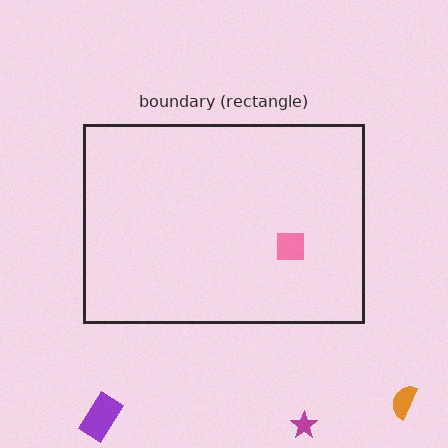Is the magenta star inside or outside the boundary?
Outside.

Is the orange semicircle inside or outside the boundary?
Outside.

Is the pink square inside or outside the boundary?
Inside.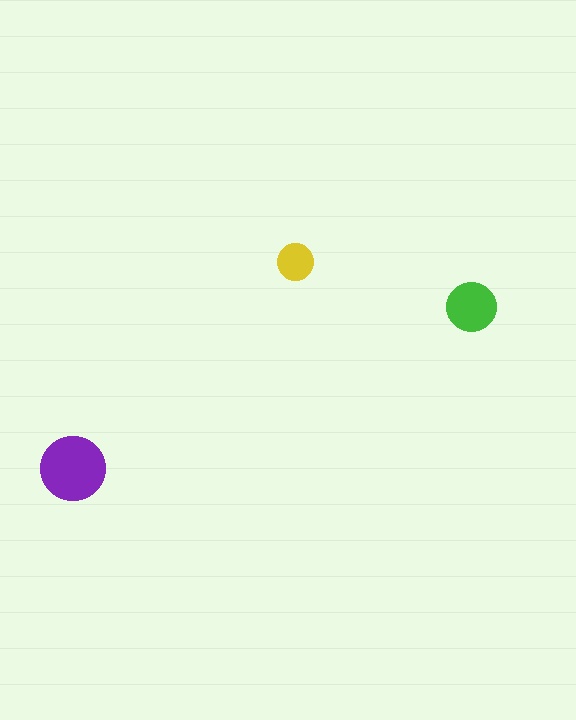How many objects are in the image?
There are 3 objects in the image.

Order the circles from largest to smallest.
the purple one, the green one, the yellow one.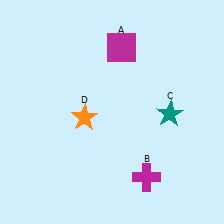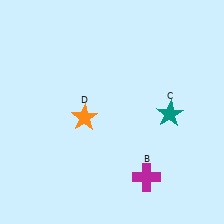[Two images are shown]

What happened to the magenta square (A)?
The magenta square (A) was removed in Image 2. It was in the top-right area of Image 1.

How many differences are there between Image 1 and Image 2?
There is 1 difference between the two images.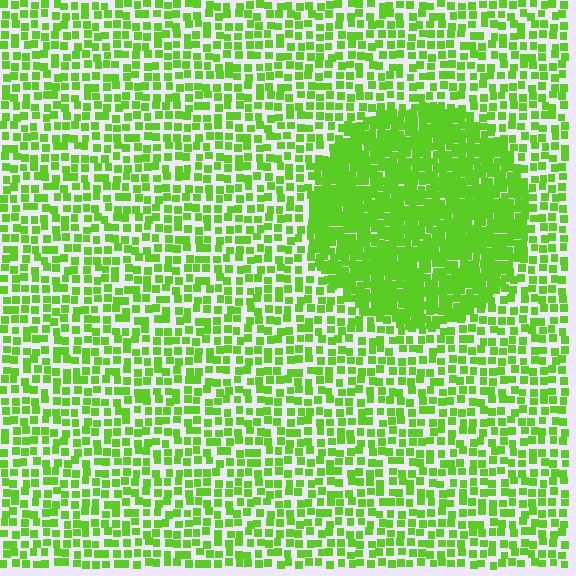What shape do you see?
I see a circle.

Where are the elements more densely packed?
The elements are more densely packed inside the circle boundary.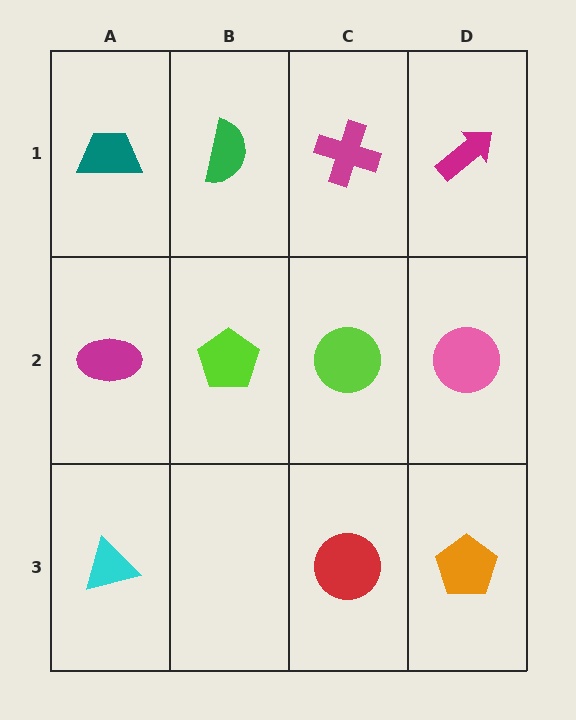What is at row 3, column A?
A cyan triangle.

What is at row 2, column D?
A pink circle.